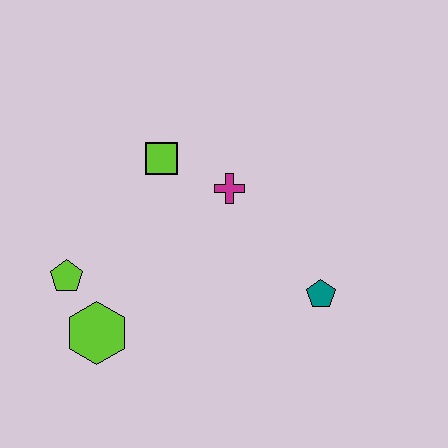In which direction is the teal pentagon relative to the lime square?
The teal pentagon is to the right of the lime square.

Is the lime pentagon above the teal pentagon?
Yes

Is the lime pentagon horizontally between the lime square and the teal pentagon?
No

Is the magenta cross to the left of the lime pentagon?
No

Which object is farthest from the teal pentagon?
The lime pentagon is farthest from the teal pentagon.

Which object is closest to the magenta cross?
The lime square is closest to the magenta cross.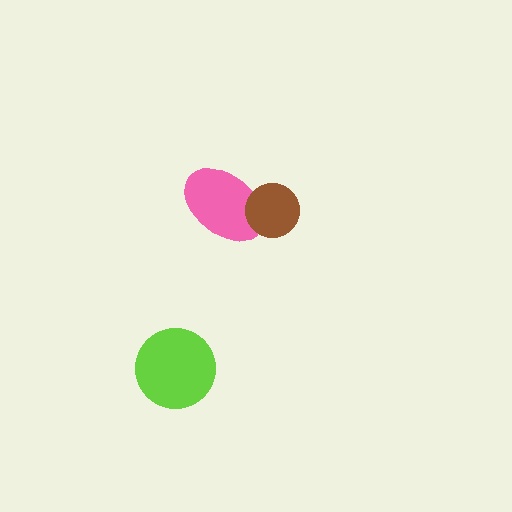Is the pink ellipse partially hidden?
Yes, it is partially covered by another shape.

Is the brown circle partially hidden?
No, no other shape covers it.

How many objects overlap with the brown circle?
1 object overlaps with the brown circle.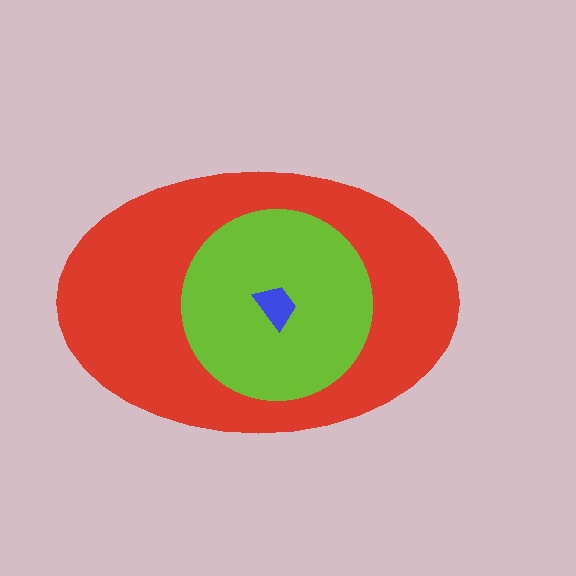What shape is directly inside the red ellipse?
The lime circle.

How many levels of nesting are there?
3.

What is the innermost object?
The blue trapezoid.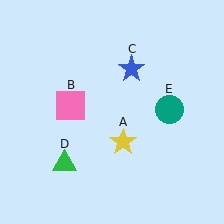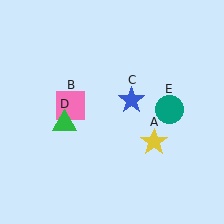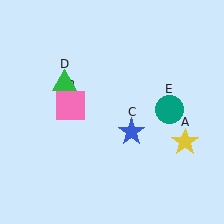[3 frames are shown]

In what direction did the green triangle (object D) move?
The green triangle (object D) moved up.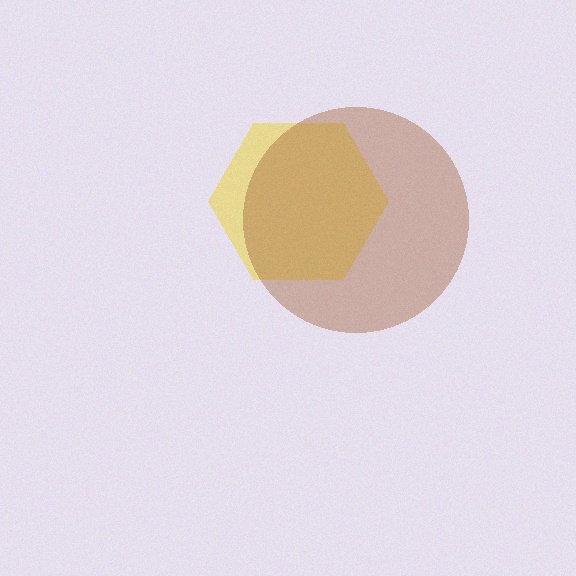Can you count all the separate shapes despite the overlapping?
Yes, there are 2 separate shapes.